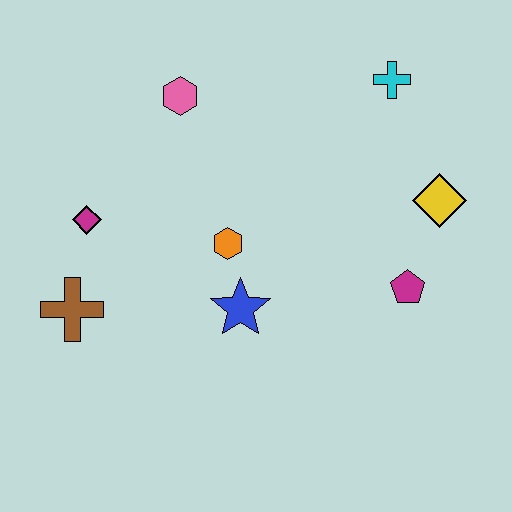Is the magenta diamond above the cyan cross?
No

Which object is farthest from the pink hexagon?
The magenta pentagon is farthest from the pink hexagon.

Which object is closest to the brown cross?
The magenta diamond is closest to the brown cross.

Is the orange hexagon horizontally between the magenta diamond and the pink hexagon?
No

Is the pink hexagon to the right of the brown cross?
Yes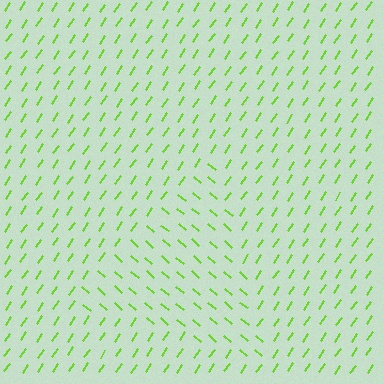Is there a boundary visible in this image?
Yes, there is a texture boundary formed by a change in line orientation.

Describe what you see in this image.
The image is filled with small lime line segments. A triangle region in the image has lines oriented differently from the surrounding lines, creating a visible texture boundary.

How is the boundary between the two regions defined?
The boundary is defined purely by a change in line orientation (approximately 84 degrees difference). All lines are the same color and thickness.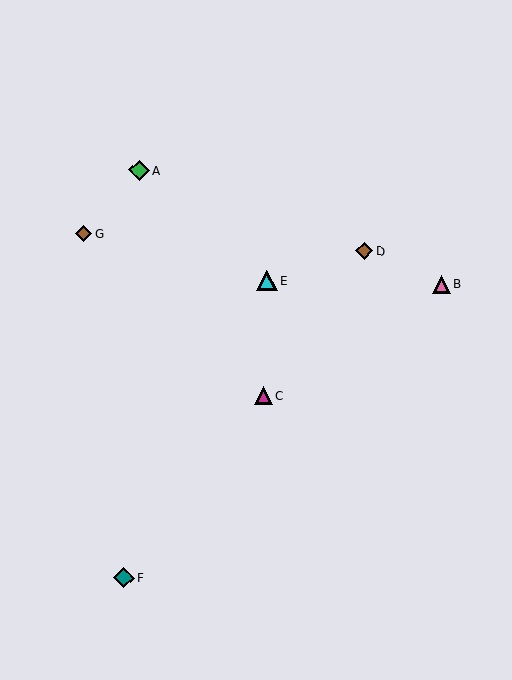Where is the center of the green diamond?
The center of the green diamond is at (139, 170).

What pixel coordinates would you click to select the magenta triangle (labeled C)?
Click at (264, 396) to select the magenta triangle C.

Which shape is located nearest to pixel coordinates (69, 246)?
The brown diamond (labeled G) at (84, 233) is nearest to that location.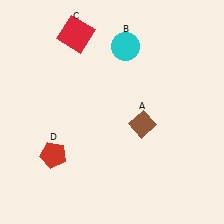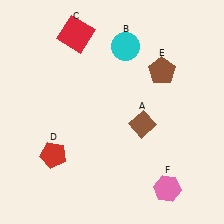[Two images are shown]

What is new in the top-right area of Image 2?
A brown pentagon (E) was added in the top-right area of Image 2.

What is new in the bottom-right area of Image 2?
A pink hexagon (F) was added in the bottom-right area of Image 2.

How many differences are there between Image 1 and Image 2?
There are 2 differences between the two images.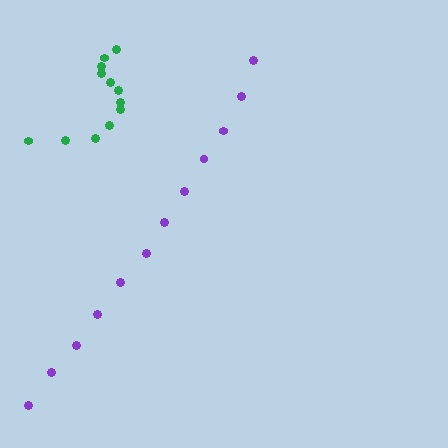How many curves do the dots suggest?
There are 2 distinct paths.